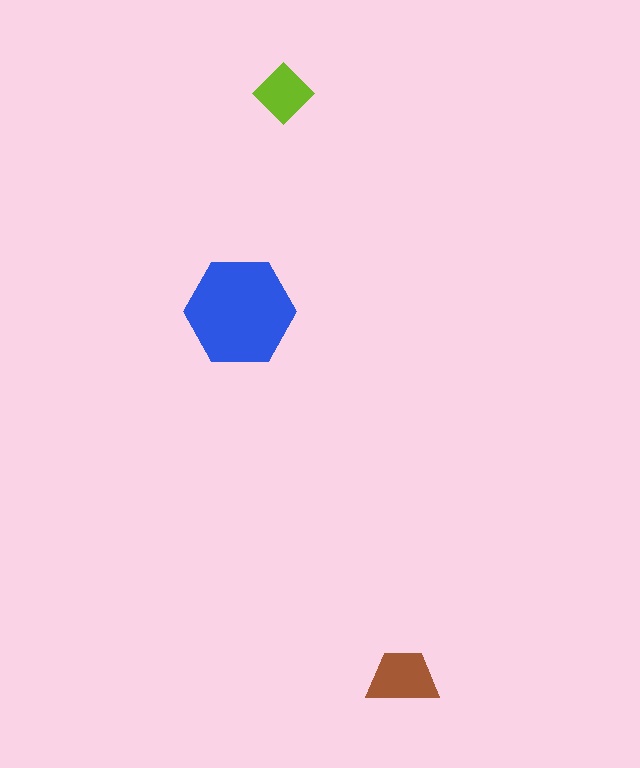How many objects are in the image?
There are 3 objects in the image.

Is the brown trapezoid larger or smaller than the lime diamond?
Larger.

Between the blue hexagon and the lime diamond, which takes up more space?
The blue hexagon.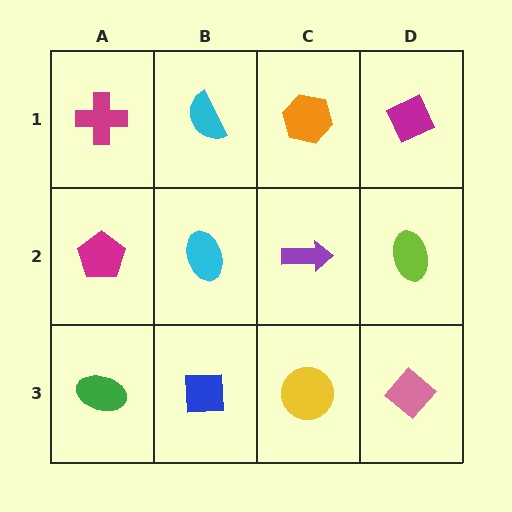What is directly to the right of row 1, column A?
A cyan semicircle.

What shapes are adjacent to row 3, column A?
A magenta pentagon (row 2, column A), a blue square (row 3, column B).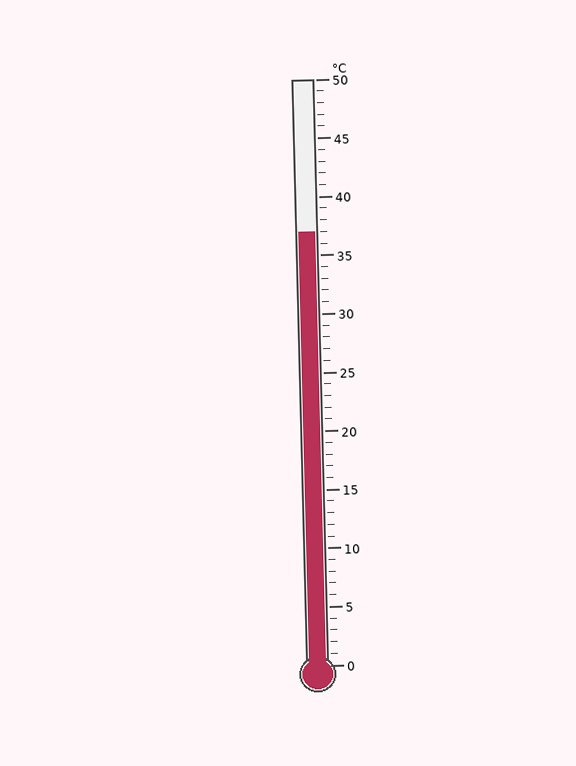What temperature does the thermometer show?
The thermometer shows approximately 37°C.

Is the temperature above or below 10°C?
The temperature is above 10°C.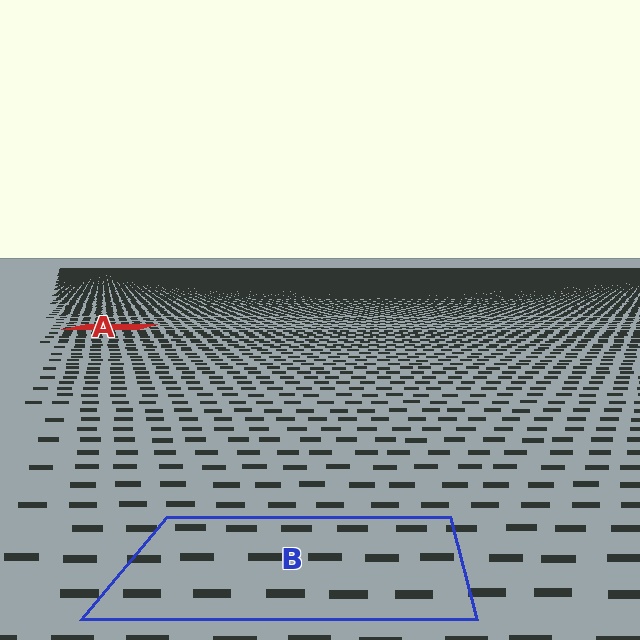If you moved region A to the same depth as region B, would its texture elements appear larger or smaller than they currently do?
They would appear larger. At a closer depth, the same texture elements are projected at a bigger on-screen size.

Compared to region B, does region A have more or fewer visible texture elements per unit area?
Region A has more texture elements per unit area — they are packed more densely because it is farther away.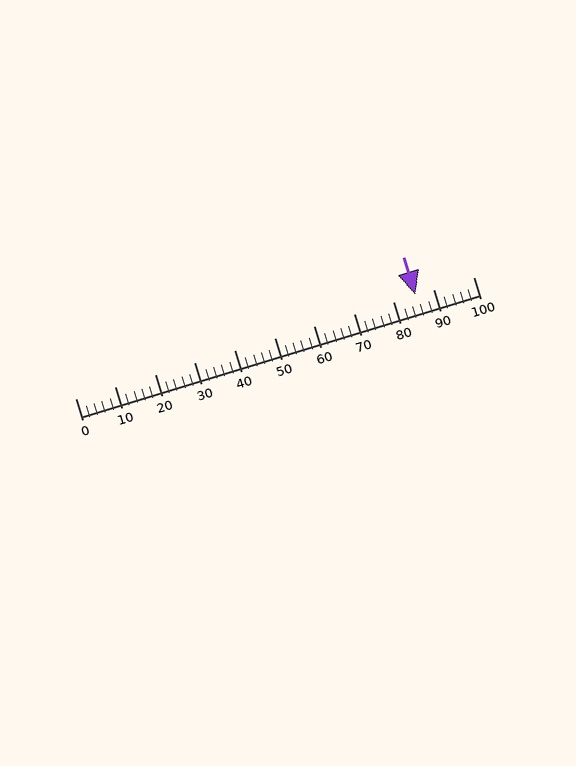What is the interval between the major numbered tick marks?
The major tick marks are spaced 10 units apart.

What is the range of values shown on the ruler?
The ruler shows values from 0 to 100.